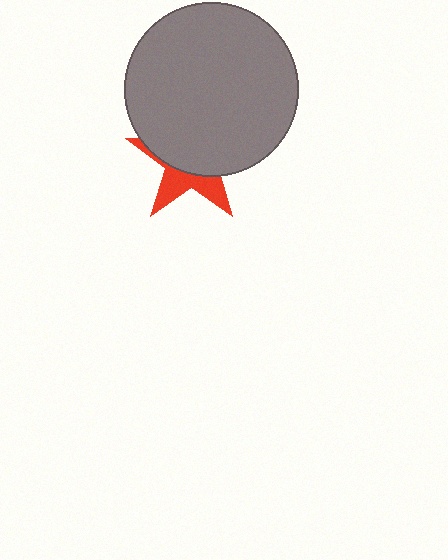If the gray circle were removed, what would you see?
You would see the complete red star.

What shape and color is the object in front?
The object in front is a gray circle.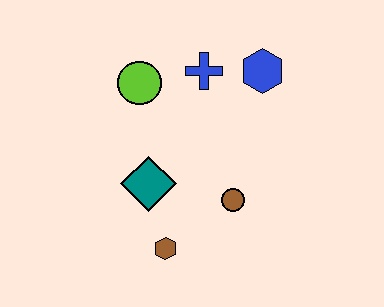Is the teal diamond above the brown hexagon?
Yes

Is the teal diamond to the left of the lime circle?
No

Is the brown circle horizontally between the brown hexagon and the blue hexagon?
Yes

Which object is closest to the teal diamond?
The brown hexagon is closest to the teal diamond.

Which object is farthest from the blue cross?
The brown hexagon is farthest from the blue cross.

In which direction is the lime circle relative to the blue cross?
The lime circle is to the left of the blue cross.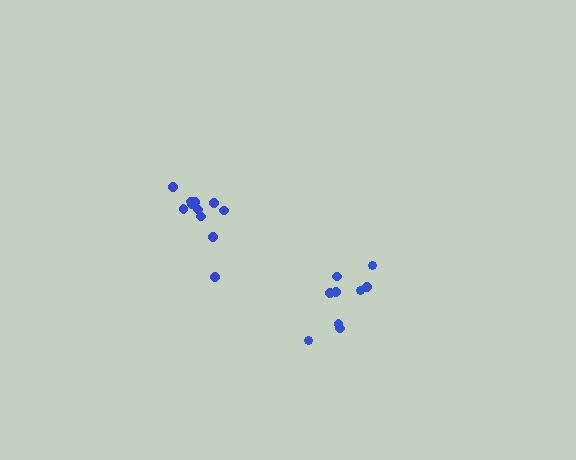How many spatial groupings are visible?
There are 2 spatial groupings.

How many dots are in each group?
Group 1: 11 dots, Group 2: 9 dots (20 total).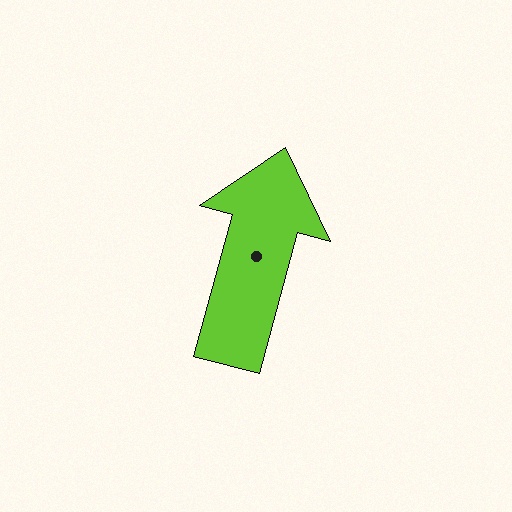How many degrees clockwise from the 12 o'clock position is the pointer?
Approximately 15 degrees.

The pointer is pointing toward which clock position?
Roughly 1 o'clock.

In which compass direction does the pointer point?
North.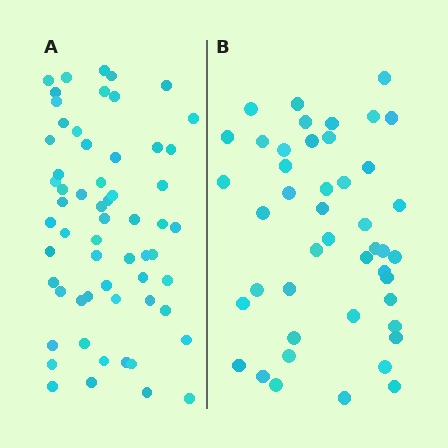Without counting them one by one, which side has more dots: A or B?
Region A (the left region) has more dots.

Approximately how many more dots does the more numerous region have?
Region A has approximately 15 more dots than region B.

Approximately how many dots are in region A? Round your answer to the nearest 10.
About 60 dots.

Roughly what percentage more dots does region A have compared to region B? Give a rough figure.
About 35% more.